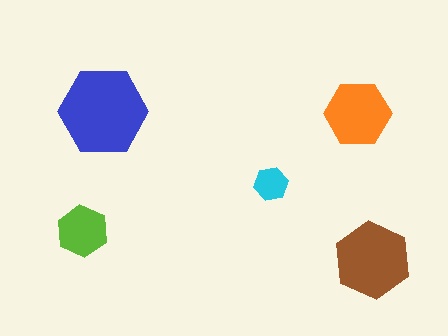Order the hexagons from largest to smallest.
the blue one, the brown one, the orange one, the lime one, the cyan one.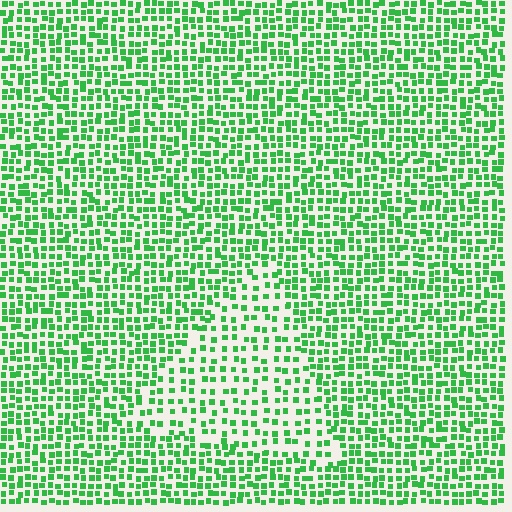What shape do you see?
I see a triangle.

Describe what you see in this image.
The image contains small green elements arranged at two different densities. A triangle-shaped region is visible where the elements are less densely packed than the surrounding area.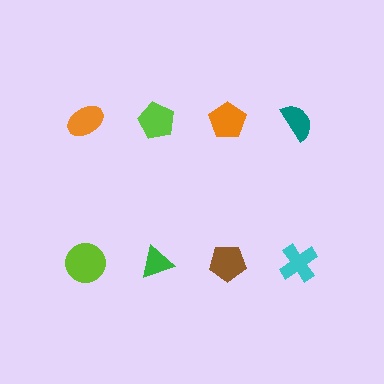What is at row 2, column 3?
A brown pentagon.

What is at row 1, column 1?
An orange ellipse.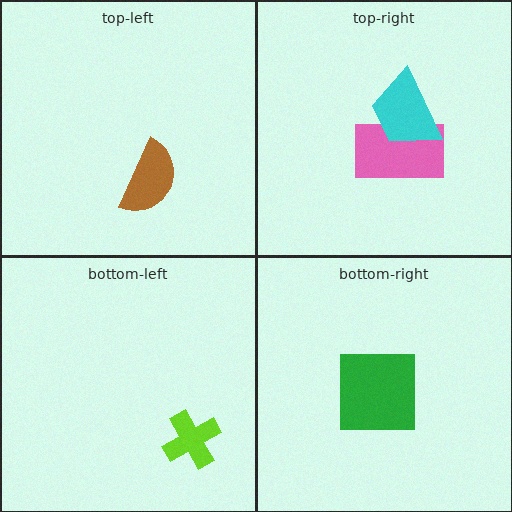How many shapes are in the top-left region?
1.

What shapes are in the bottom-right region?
The green square.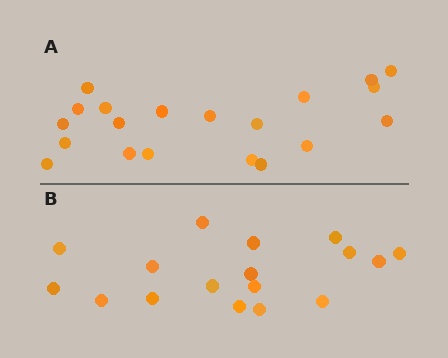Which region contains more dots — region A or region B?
Region A (the top region) has more dots.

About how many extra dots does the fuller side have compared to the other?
Region A has just a few more — roughly 2 or 3 more dots than region B.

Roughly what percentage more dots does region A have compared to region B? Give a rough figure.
About 20% more.